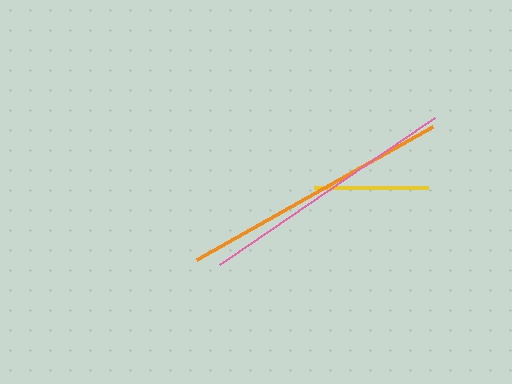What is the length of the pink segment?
The pink segment is approximately 260 pixels long.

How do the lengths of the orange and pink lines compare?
The orange and pink lines are approximately the same length.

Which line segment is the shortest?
The yellow line is the shortest at approximately 114 pixels.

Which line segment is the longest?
The orange line is the longest at approximately 271 pixels.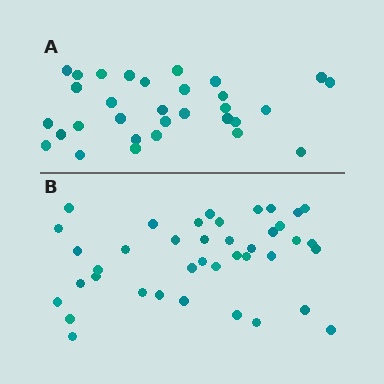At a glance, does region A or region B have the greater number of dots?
Region B (the bottom region) has more dots.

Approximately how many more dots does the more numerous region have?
Region B has roughly 8 or so more dots than region A.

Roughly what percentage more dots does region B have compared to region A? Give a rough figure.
About 30% more.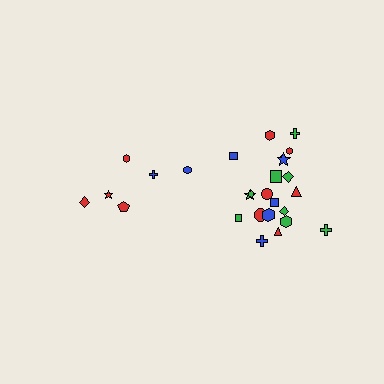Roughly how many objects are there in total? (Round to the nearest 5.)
Roughly 25 objects in total.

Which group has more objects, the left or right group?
The right group.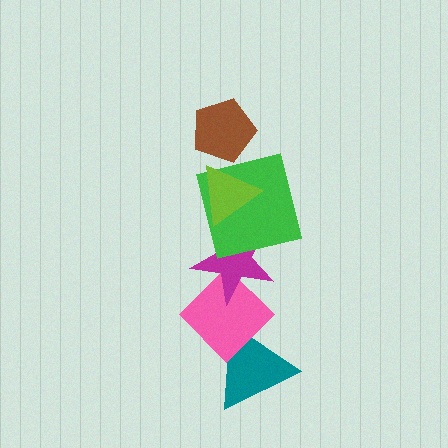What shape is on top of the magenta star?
The green square is on top of the magenta star.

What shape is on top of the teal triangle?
The pink diamond is on top of the teal triangle.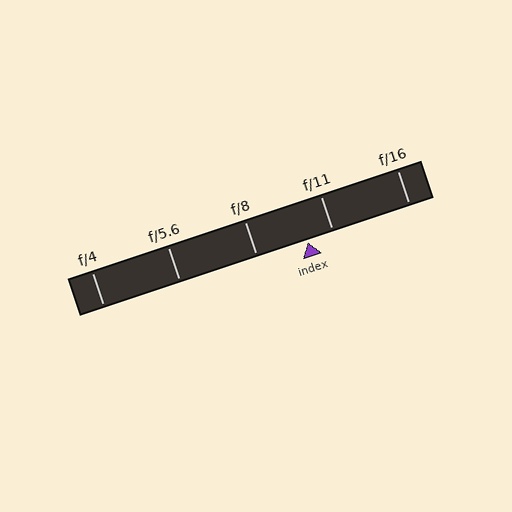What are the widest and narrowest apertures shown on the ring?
The widest aperture shown is f/4 and the narrowest is f/16.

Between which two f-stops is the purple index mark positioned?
The index mark is between f/8 and f/11.